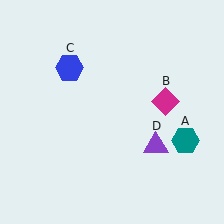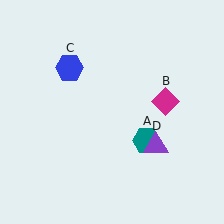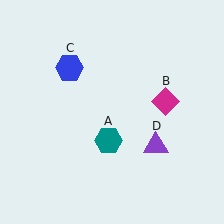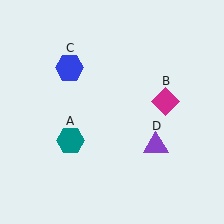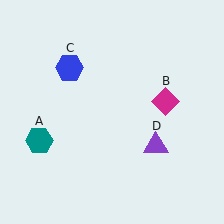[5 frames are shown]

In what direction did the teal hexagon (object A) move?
The teal hexagon (object A) moved left.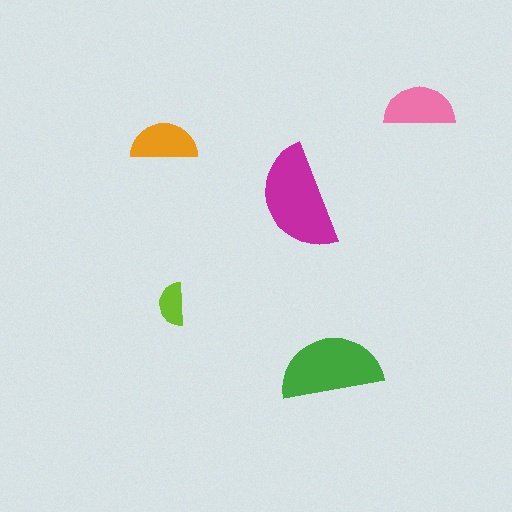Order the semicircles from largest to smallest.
the magenta one, the green one, the pink one, the orange one, the lime one.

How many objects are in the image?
There are 5 objects in the image.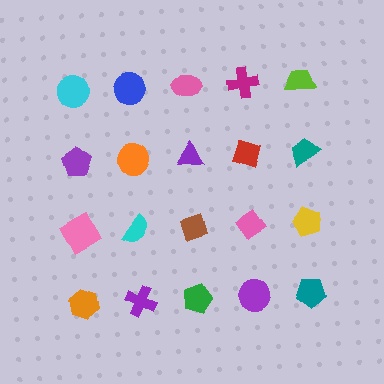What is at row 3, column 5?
A yellow pentagon.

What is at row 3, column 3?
A brown diamond.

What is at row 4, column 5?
A teal pentagon.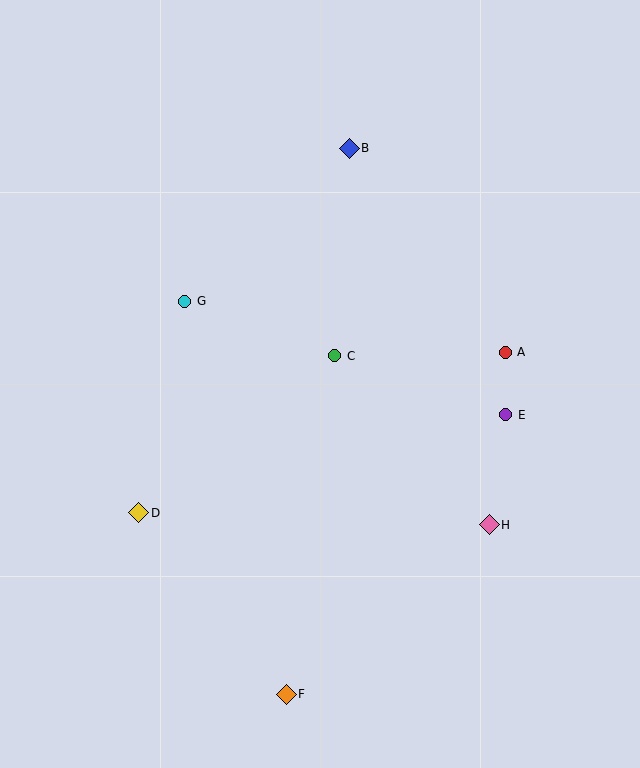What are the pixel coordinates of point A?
Point A is at (505, 352).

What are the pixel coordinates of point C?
Point C is at (335, 356).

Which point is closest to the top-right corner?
Point B is closest to the top-right corner.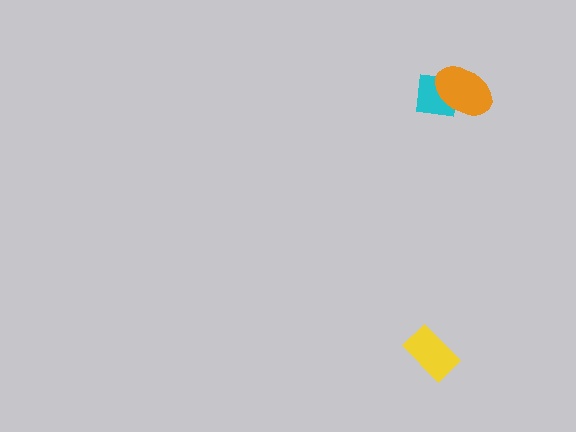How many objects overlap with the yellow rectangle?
0 objects overlap with the yellow rectangle.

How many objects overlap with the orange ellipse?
1 object overlaps with the orange ellipse.